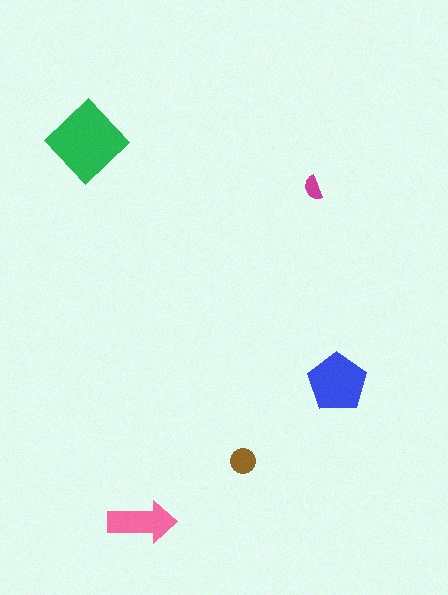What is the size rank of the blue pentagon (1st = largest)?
2nd.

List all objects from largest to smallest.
The green diamond, the blue pentagon, the pink arrow, the brown circle, the magenta semicircle.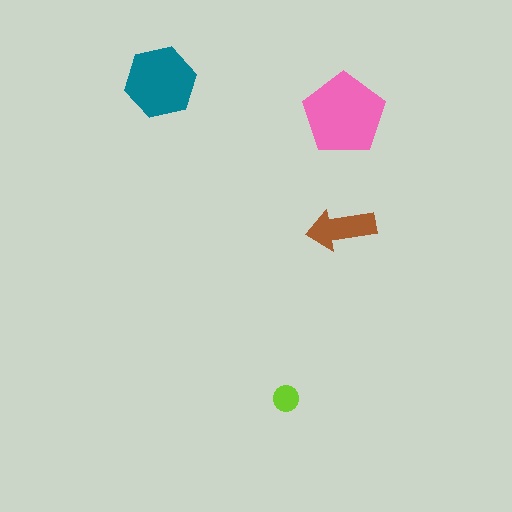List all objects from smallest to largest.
The lime circle, the brown arrow, the teal hexagon, the pink pentagon.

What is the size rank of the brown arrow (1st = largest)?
3rd.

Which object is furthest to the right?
The pink pentagon is rightmost.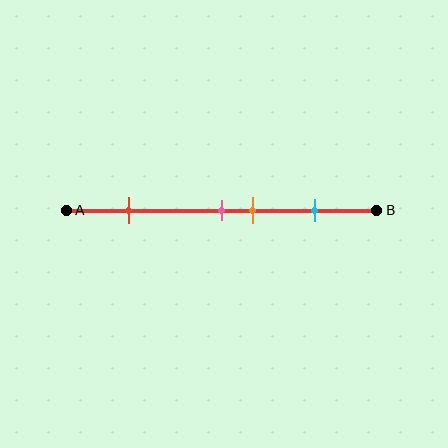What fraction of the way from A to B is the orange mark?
The orange mark is approximately 60% (0.6) of the way from A to B.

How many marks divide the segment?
There are 4 marks dividing the segment.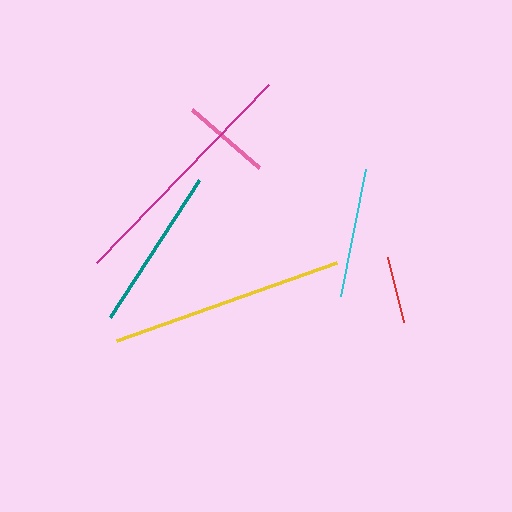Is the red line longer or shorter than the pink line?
The pink line is longer than the red line.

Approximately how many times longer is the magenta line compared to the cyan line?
The magenta line is approximately 1.9 times the length of the cyan line.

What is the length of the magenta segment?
The magenta segment is approximately 248 pixels long.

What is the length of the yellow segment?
The yellow segment is approximately 234 pixels long.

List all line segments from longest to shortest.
From longest to shortest: magenta, yellow, teal, cyan, pink, red.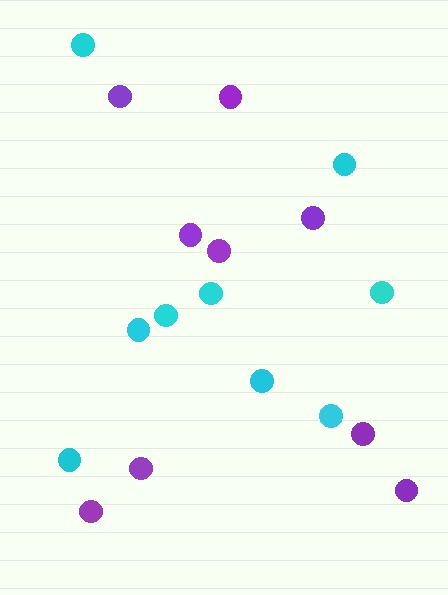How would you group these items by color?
There are 2 groups: one group of cyan circles (9) and one group of purple circles (9).